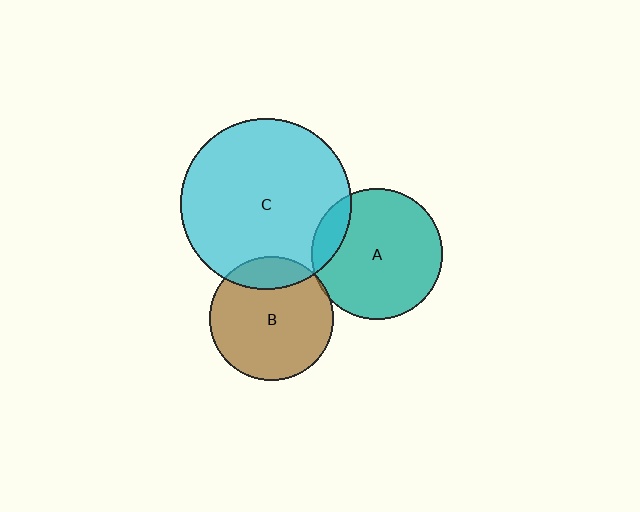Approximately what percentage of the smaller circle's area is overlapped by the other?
Approximately 5%.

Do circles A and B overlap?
Yes.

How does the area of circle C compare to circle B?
Approximately 1.9 times.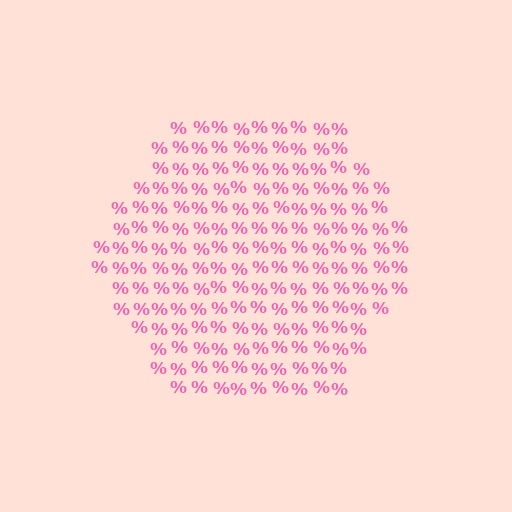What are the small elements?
The small elements are percent signs.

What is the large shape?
The large shape is a hexagon.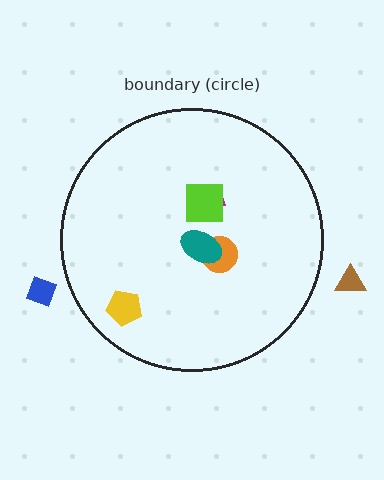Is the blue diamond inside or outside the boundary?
Outside.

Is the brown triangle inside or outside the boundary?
Outside.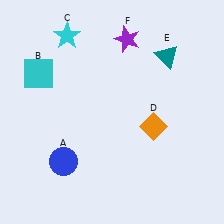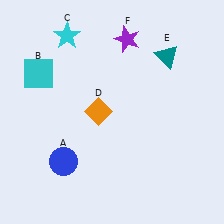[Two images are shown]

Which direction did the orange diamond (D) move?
The orange diamond (D) moved left.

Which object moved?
The orange diamond (D) moved left.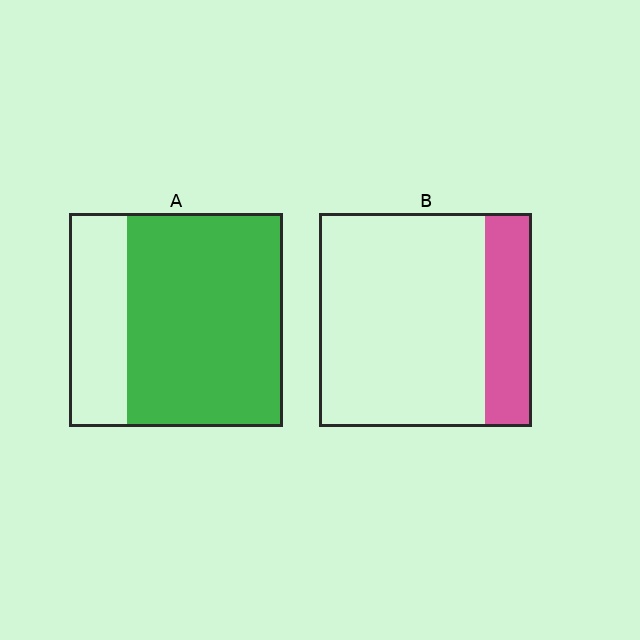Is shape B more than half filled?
No.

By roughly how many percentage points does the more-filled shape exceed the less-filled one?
By roughly 50 percentage points (A over B).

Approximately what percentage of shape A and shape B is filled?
A is approximately 75% and B is approximately 20%.